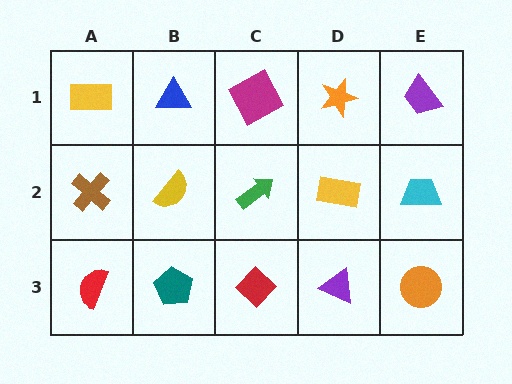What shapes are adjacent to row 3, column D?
A yellow rectangle (row 2, column D), a red diamond (row 3, column C), an orange circle (row 3, column E).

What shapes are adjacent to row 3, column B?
A yellow semicircle (row 2, column B), a red semicircle (row 3, column A), a red diamond (row 3, column C).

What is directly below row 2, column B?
A teal pentagon.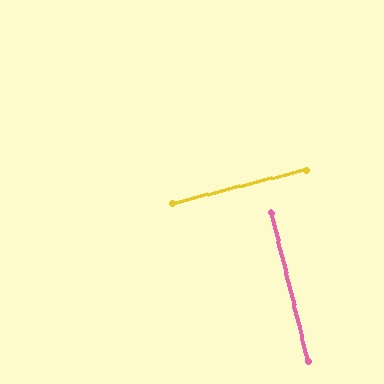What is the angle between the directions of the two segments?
Approximately 90 degrees.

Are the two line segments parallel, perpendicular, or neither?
Perpendicular — they meet at approximately 90°.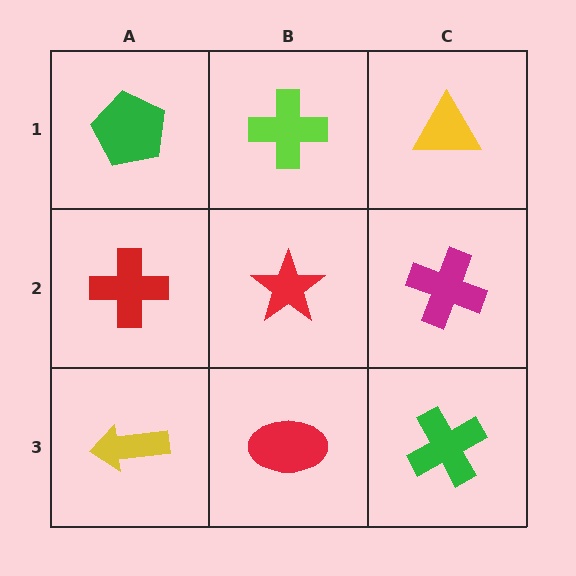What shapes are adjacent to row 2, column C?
A yellow triangle (row 1, column C), a green cross (row 3, column C), a red star (row 2, column B).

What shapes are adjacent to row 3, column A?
A red cross (row 2, column A), a red ellipse (row 3, column B).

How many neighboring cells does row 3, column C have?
2.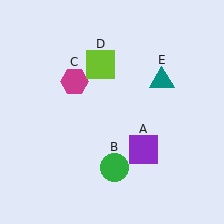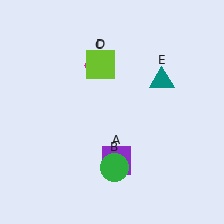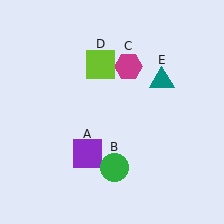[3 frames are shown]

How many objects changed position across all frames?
2 objects changed position: purple square (object A), magenta hexagon (object C).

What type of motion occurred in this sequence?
The purple square (object A), magenta hexagon (object C) rotated clockwise around the center of the scene.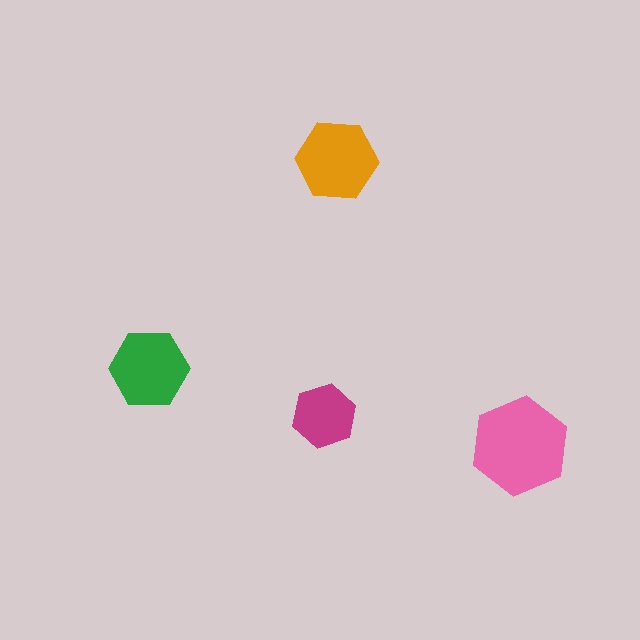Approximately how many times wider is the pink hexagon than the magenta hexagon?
About 1.5 times wider.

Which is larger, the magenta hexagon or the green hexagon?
The green one.